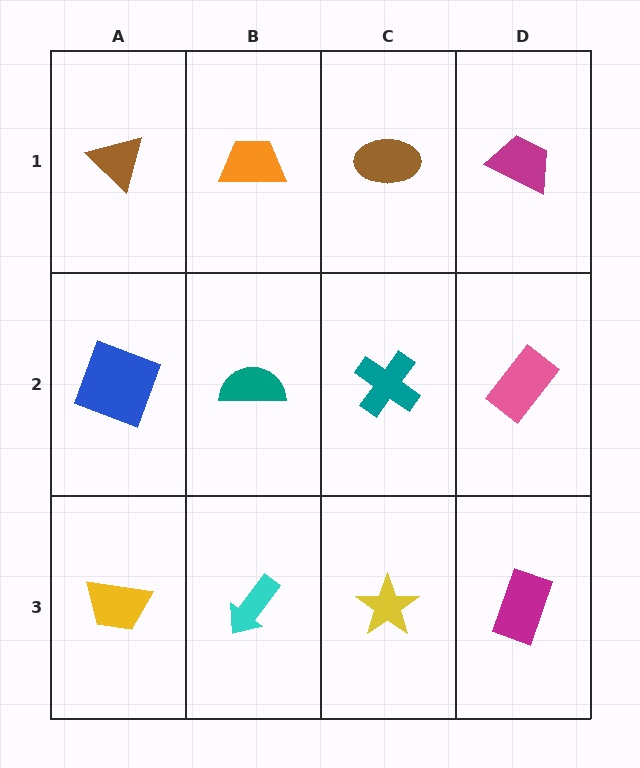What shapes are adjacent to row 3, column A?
A blue square (row 2, column A), a cyan arrow (row 3, column B).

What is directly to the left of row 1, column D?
A brown ellipse.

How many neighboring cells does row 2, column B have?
4.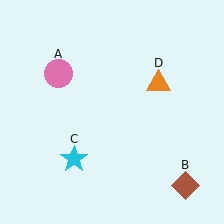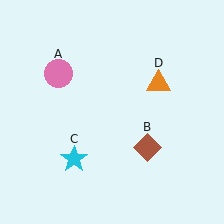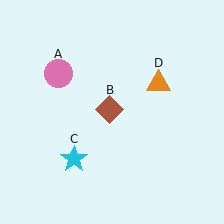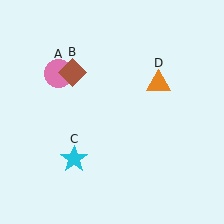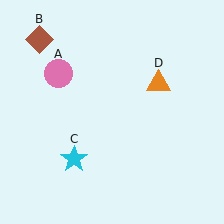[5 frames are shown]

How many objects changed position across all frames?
1 object changed position: brown diamond (object B).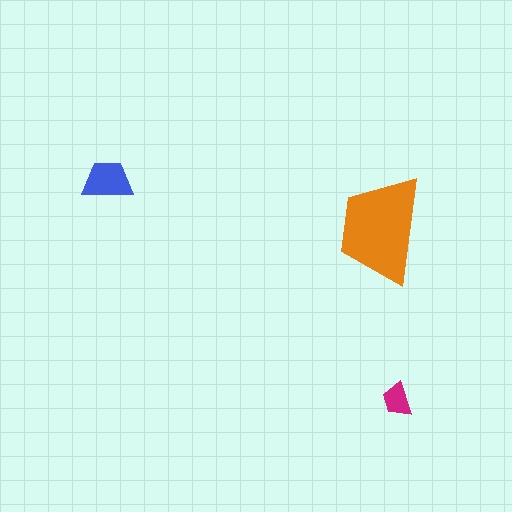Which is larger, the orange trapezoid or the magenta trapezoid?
The orange one.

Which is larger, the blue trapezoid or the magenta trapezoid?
The blue one.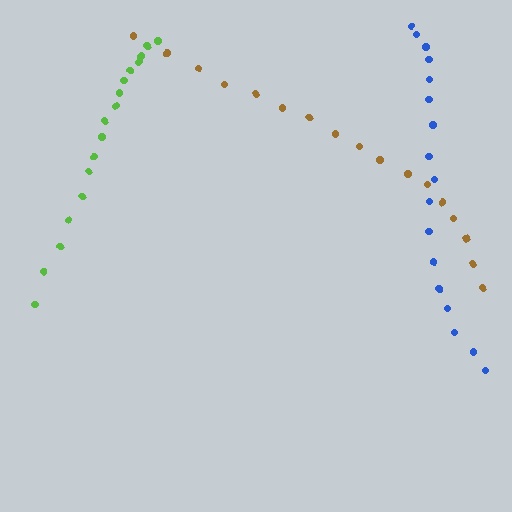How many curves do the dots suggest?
There are 3 distinct paths.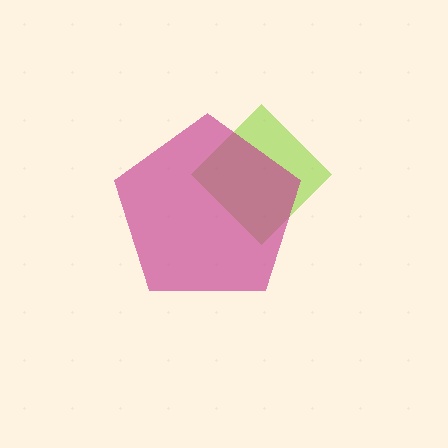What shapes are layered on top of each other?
The layered shapes are: a lime diamond, a magenta pentagon.